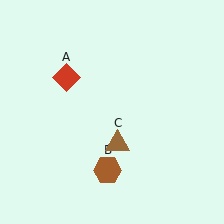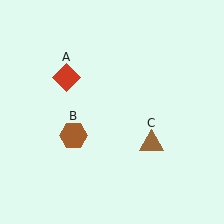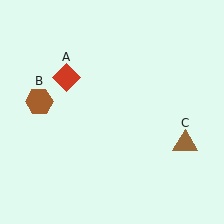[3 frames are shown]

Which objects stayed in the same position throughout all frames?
Red diamond (object A) remained stationary.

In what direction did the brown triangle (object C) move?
The brown triangle (object C) moved right.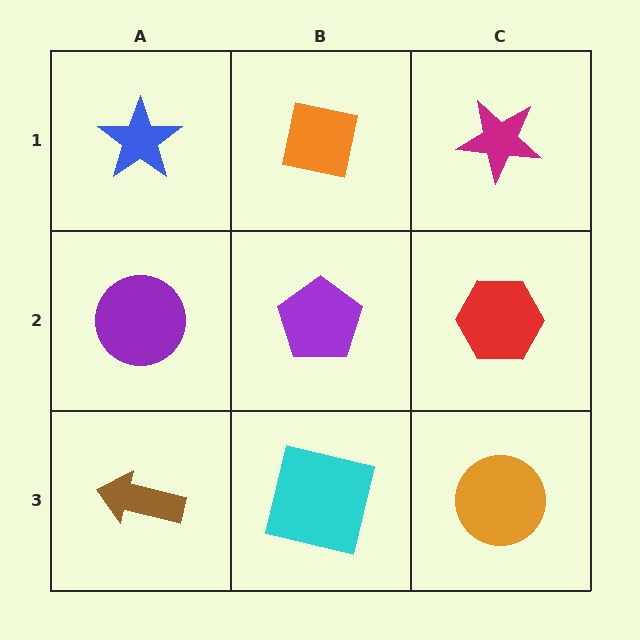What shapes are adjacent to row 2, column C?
A magenta star (row 1, column C), an orange circle (row 3, column C), a purple pentagon (row 2, column B).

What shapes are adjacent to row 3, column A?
A purple circle (row 2, column A), a cyan square (row 3, column B).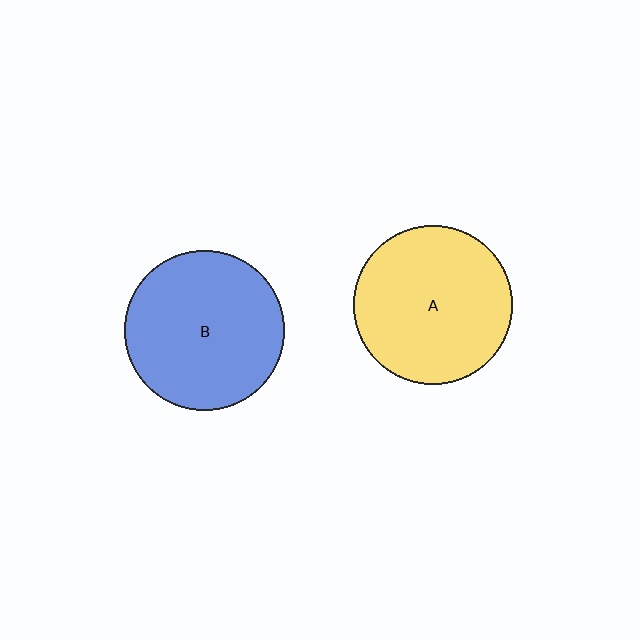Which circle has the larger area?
Circle B (blue).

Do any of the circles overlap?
No, none of the circles overlap.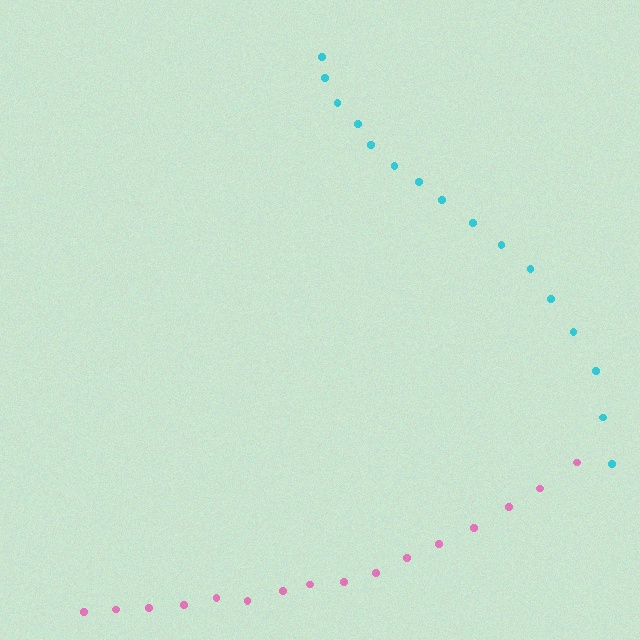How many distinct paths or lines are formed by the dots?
There are 2 distinct paths.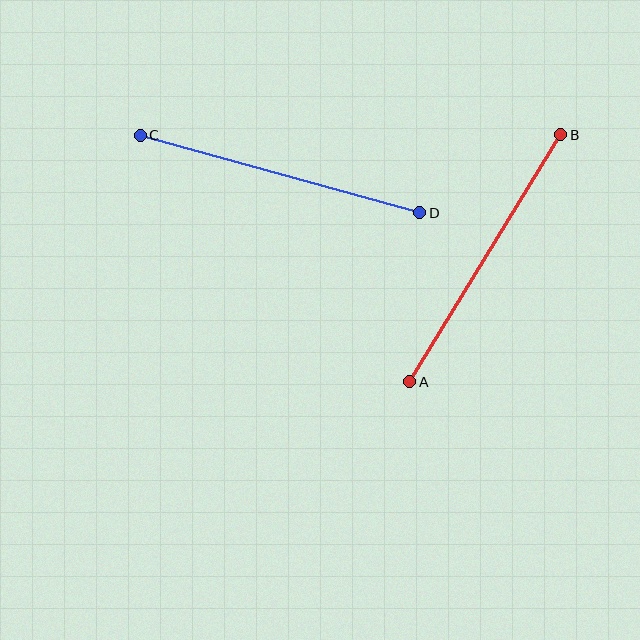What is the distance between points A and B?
The distance is approximately 289 pixels.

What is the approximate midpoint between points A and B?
The midpoint is at approximately (485, 258) pixels.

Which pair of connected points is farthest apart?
Points C and D are farthest apart.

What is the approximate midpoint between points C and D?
The midpoint is at approximately (280, 174) pixels.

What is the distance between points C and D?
The distance is approximately 290 pixels.